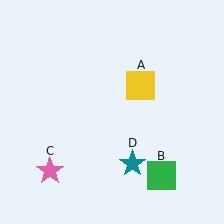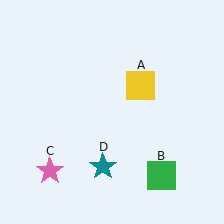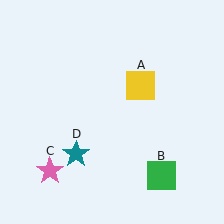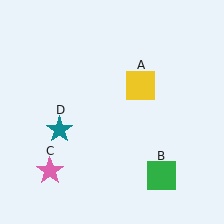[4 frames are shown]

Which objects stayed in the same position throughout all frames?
Yellow square (object A) and green square (object B) and pink star (object C) remained stationary.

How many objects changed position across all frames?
1 object changed position: teal star (object D).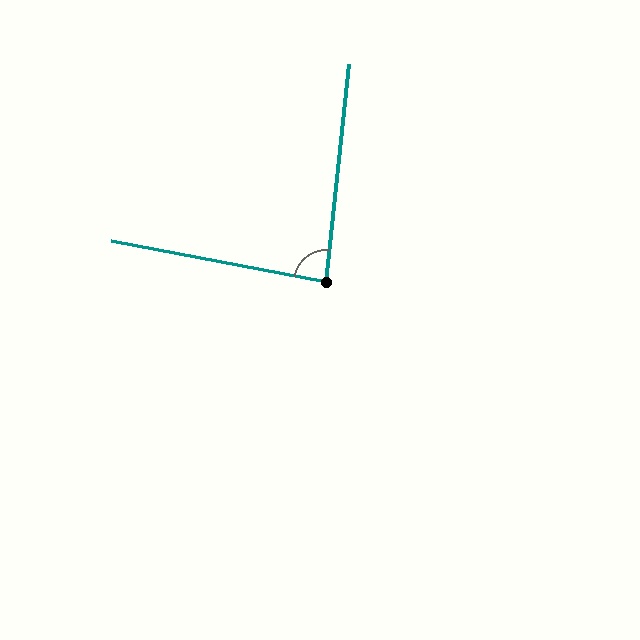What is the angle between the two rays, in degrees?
Approximately 85 degrees.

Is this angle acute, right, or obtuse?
It is approximately a right angle.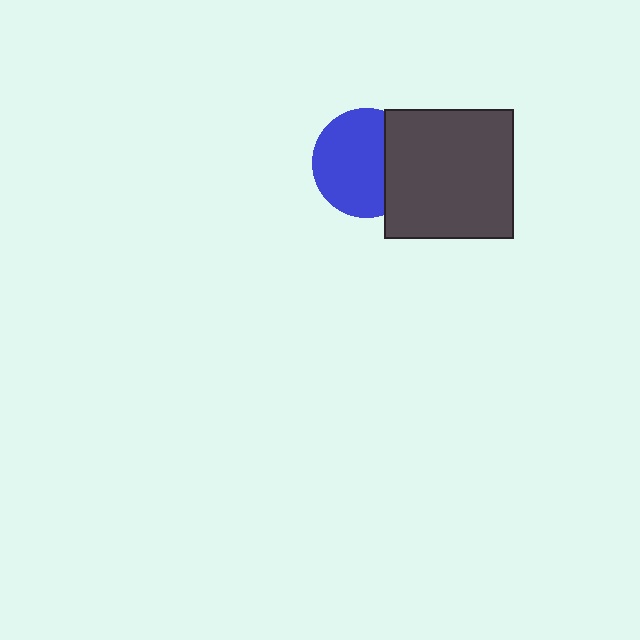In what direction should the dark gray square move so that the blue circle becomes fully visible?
The dark gray square should move right. That is the shortest direction to clear the overlap and leave the blue circle fully visible.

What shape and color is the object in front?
The object in front is a dark gray square.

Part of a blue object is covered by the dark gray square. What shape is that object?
It is a circle.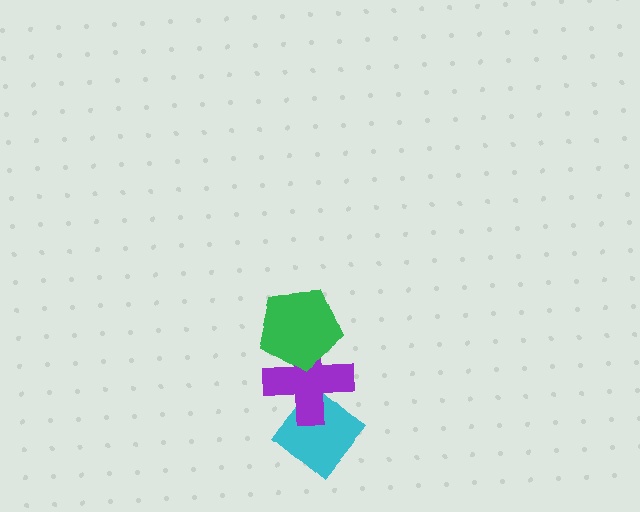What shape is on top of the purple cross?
The green pentagon is on top of the purple cross.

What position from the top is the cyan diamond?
The cyan diamond is 3rd from the top.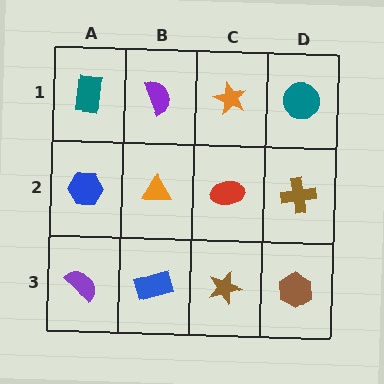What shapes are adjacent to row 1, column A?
A blue hexagon (row 2, column A), a purple semicircle (row 1, column B).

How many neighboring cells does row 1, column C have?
3.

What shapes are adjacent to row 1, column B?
An orange triangle (row 2, column B), a teal rectangle (row 1, column A), an orange star (row 1, column C).